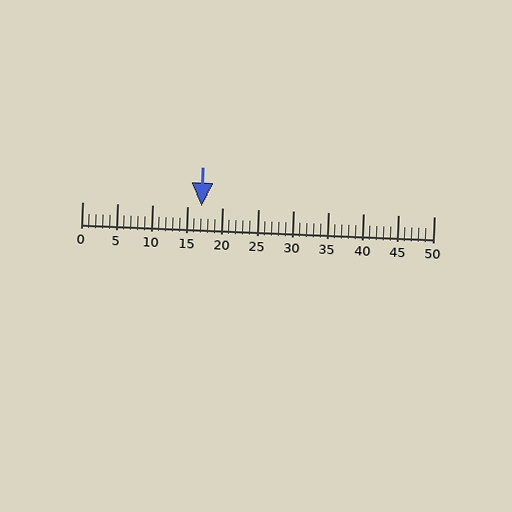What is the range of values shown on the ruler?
The ruler shows values from 0 to 50.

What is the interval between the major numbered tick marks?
The major tick marks are spaced 5 units apart.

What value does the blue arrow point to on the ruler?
The blue arrow points to approximately 17.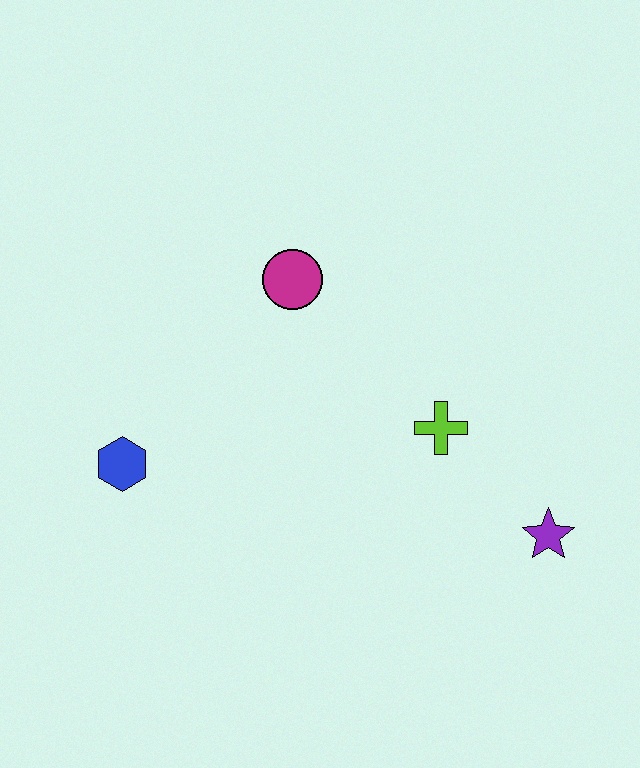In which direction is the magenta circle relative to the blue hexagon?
The magenta circle is above the blue hexagon.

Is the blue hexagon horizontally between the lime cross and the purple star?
No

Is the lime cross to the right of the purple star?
No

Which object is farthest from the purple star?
The blue hexagon is farthest from the purple star.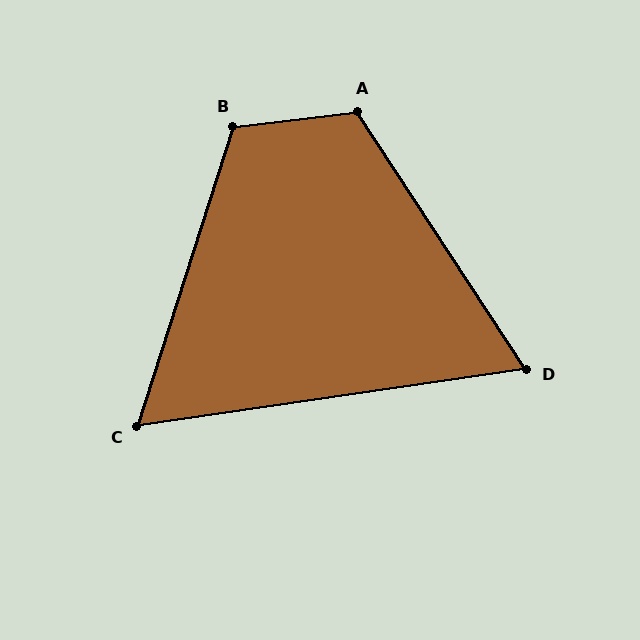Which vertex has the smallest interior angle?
C, at approximately 64 degrees.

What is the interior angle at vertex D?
Approximately 65 degrees (acute).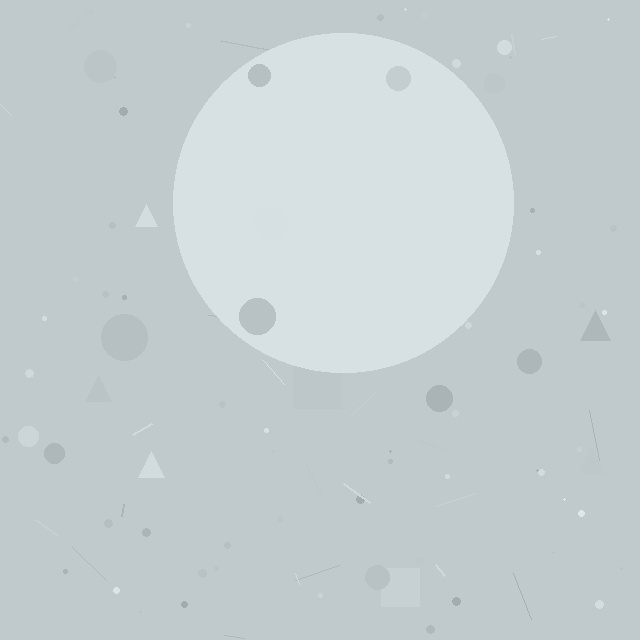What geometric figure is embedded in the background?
A circle is embedded in the background.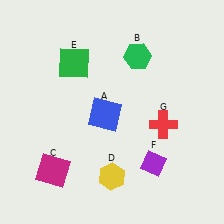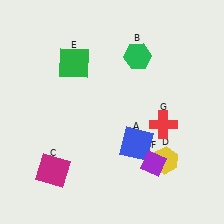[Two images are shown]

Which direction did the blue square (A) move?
The blue square (A) moved right.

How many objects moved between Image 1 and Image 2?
2 objects moved between the two images.